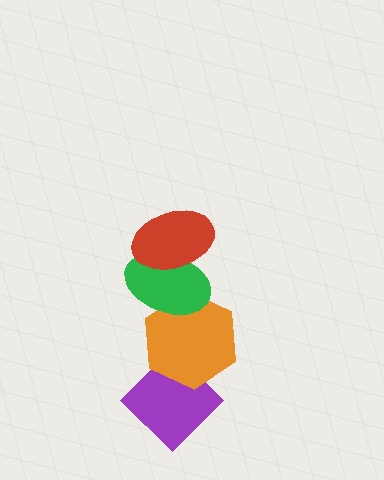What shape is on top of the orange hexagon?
The green ellipse is on top of the orange hexagon.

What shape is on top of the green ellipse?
The red ellipse is on top of the green ellipse.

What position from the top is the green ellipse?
The green ellipse is 2nd from the top.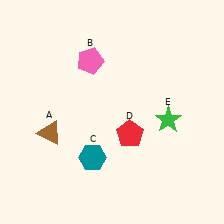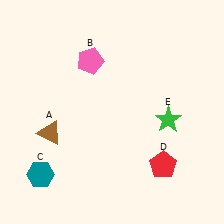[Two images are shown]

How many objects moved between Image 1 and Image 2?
2 objects moved between the two images.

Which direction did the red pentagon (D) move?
The red pentagon (D) moved right.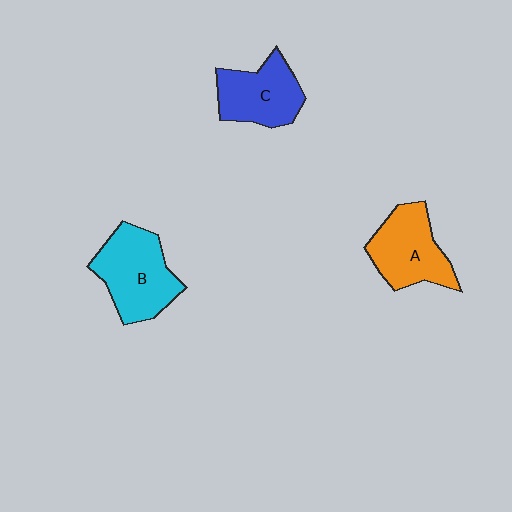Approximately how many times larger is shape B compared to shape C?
Approximately 1.2 times.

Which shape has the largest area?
Shape B (cyan).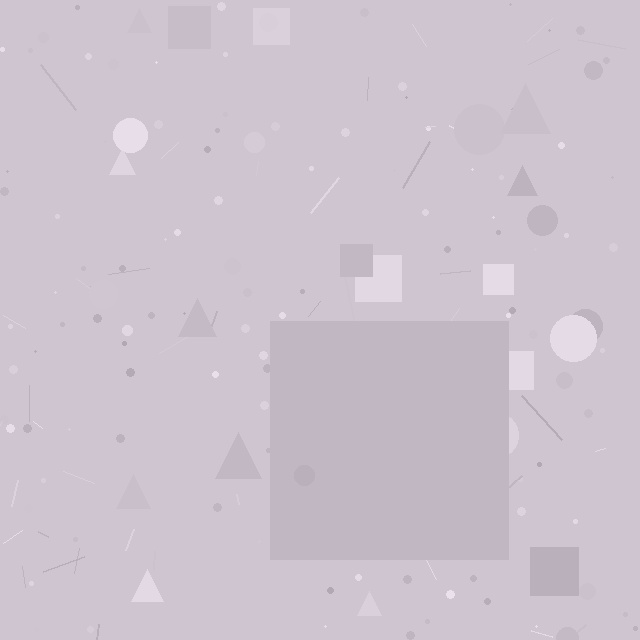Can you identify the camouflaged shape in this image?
The camouflaged shape is a square.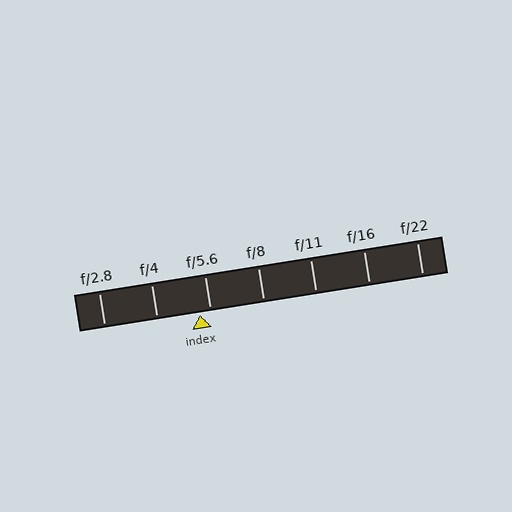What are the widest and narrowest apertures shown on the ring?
The widest aperture shown is f/2.8 and the narrowest is f/22.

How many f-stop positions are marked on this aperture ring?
There are 7 f-stop positions marked.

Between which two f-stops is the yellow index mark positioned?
The index mark is between f/4 and f/5.6.